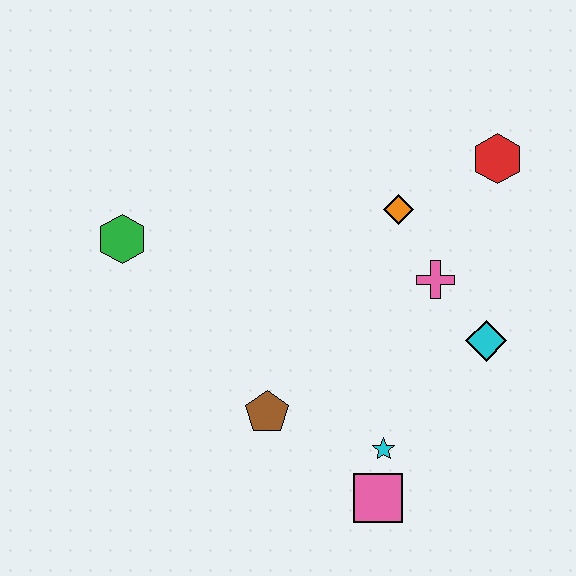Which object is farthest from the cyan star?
The green hexagon is farthest from the cyan star.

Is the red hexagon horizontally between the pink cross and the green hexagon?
No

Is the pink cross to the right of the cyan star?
Yes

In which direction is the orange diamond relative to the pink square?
The orange diamond is above the pink square.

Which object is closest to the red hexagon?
The orange diamond is closest to the red hexagon.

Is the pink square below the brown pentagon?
Yes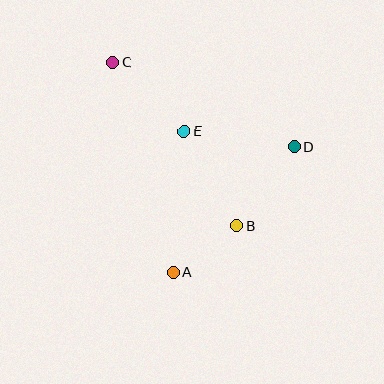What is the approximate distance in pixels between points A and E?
The distance between A and E is approximately 141 pixels.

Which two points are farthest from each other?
Points A and C are farthest from each other.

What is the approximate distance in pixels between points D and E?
The distance between D and E is approximately 112 pixels.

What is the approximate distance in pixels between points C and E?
The distance between C and E is approximately 99 pixels.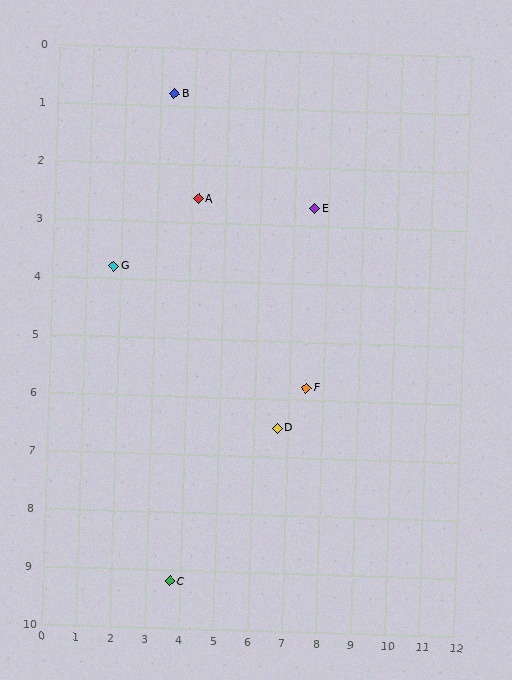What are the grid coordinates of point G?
Point G is at approximately (1.8, 3.8).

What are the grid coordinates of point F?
Point F is at approximately (7.5, 5.8).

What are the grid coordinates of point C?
Point C is at approximately (3.7, 9.2).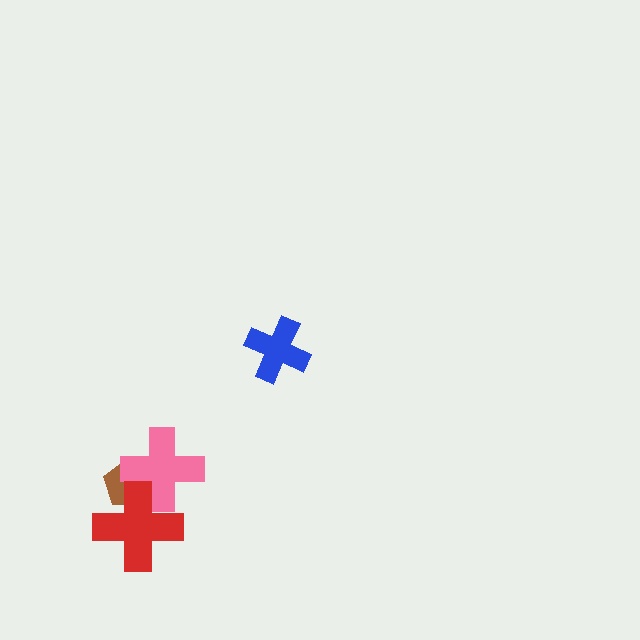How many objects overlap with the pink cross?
2 objects overlap with the pink cross.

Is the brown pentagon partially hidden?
Yes, it is partially covered by another shape.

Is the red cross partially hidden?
No, no other shape covers it.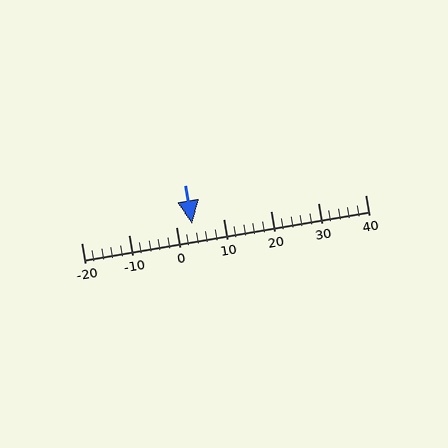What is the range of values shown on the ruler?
The ruler shows values from -20 to 40.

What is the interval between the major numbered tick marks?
The major tick marks are spaced 10 units apart.